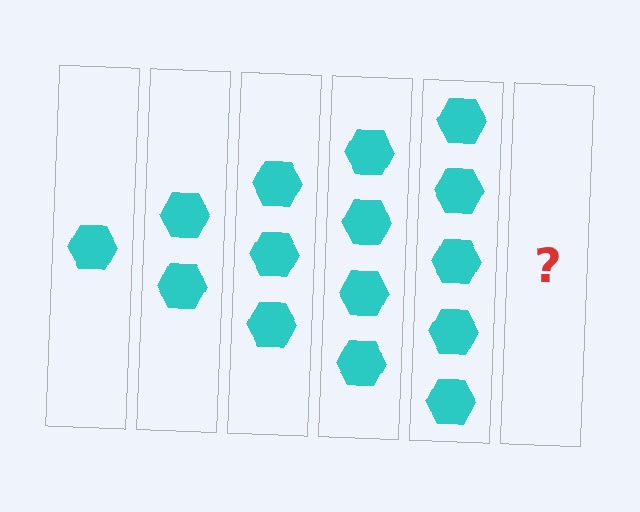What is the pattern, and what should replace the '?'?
The pattern is that each step adds one more hexagon. The '?' should be 6 hexagons.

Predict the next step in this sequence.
The next step is 6 hexagons.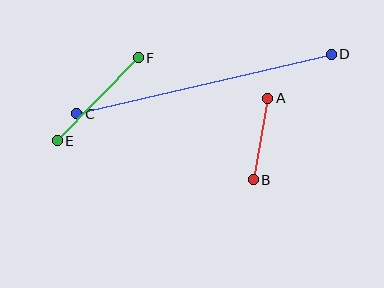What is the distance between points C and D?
The distance is approximately 261 pixels.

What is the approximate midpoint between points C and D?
The midpoint is at approximately (204, 84) pixels.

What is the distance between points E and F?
The distance is approximately 116 pixels.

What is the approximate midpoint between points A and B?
The midpoint is at approximately (261, 139) pixels.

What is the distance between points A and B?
The distance is approximately 83 pixels.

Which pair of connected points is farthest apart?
Points C and D are farthest apart.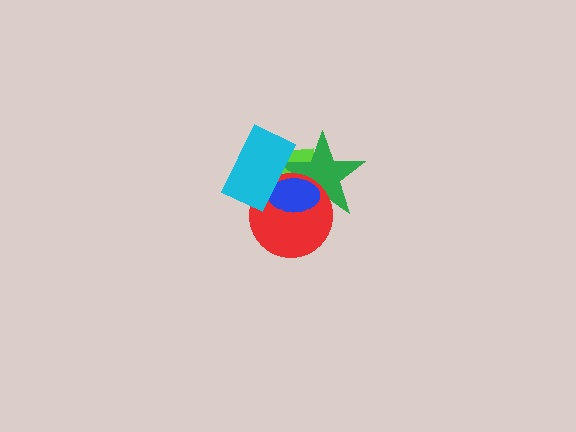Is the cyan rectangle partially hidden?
No, no other shape covers it.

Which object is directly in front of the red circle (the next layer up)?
The blue ellipse is directly in front of the red circle.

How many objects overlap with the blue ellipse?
4 objects overlap with the blue ellipse.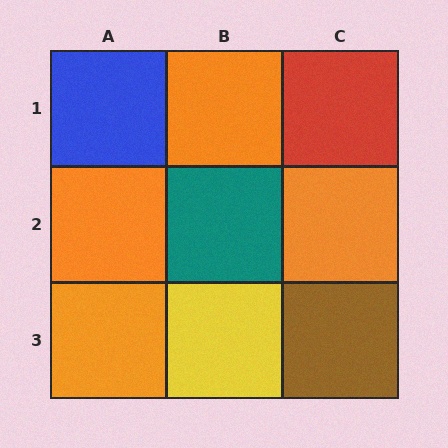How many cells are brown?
1 cell is brown.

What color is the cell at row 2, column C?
Orange.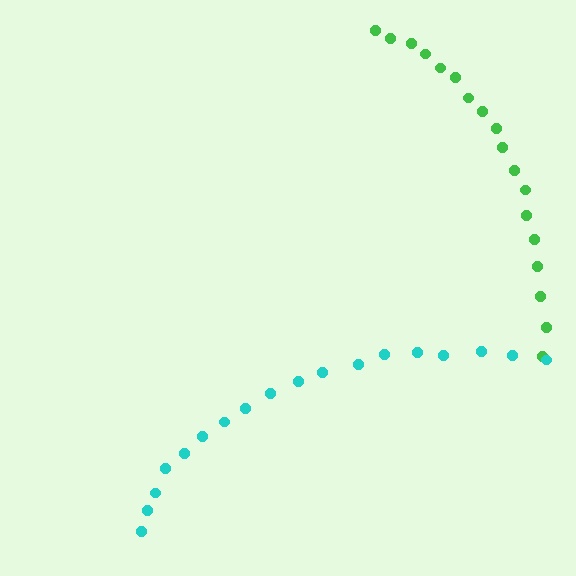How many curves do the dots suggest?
There are 2 distinct paths.